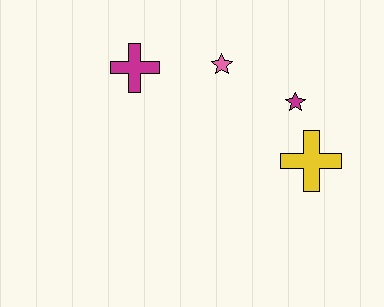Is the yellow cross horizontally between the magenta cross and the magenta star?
No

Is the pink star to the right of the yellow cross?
No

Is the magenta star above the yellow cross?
Yes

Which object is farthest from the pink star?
The yellow cross is farthest from the pink star.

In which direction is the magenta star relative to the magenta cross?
The magenta star is to the right of the magenta cross.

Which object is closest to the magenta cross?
The pink star is closest to the magenta cross.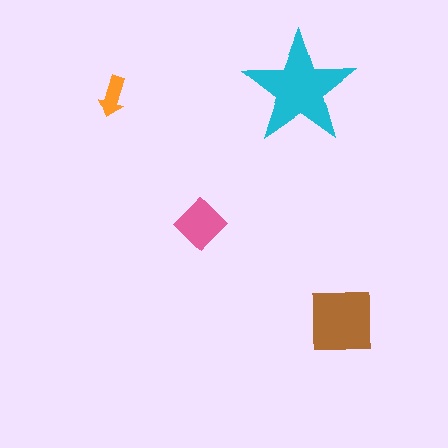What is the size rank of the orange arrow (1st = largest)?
4th.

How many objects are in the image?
There are 4 objects in the image.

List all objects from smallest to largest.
The orange arrow, the pink diamond, the brown square, the cyan star.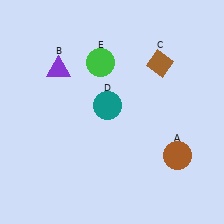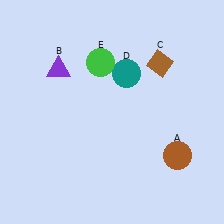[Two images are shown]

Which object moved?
The teal circle (D) moved up.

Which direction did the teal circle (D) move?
The teal circle (D) moved up.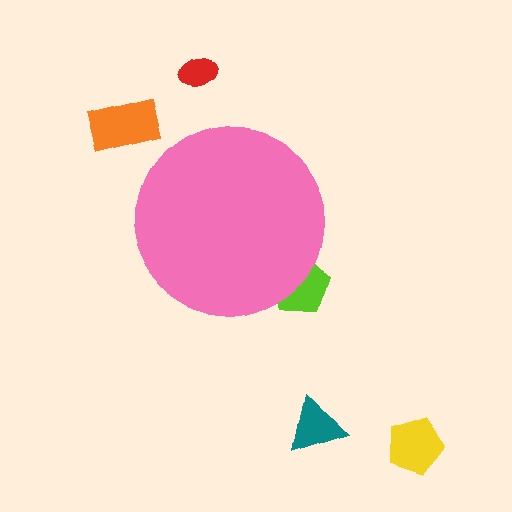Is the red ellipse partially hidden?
No, the red ellipse is fully visible.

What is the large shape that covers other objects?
A pink circle.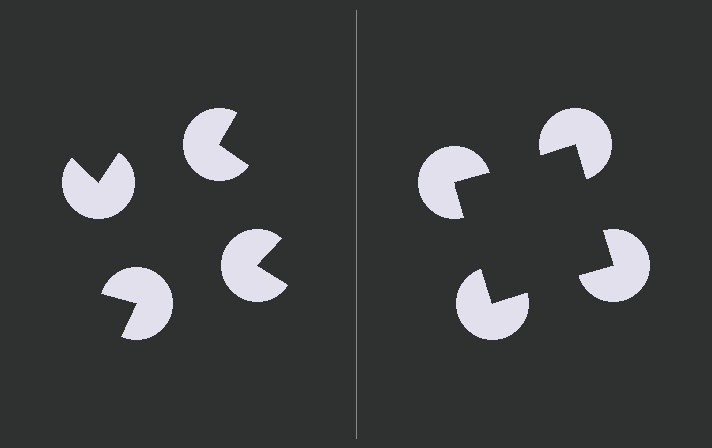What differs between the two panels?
The pac-man discs are positioned identically on both sides; only the wedge orientations differ. On the right they align to a square; on the left they are misaligned.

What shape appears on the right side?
An illusory square.